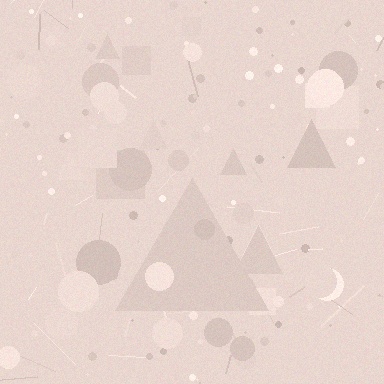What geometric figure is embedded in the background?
A triangle is embedded in the background.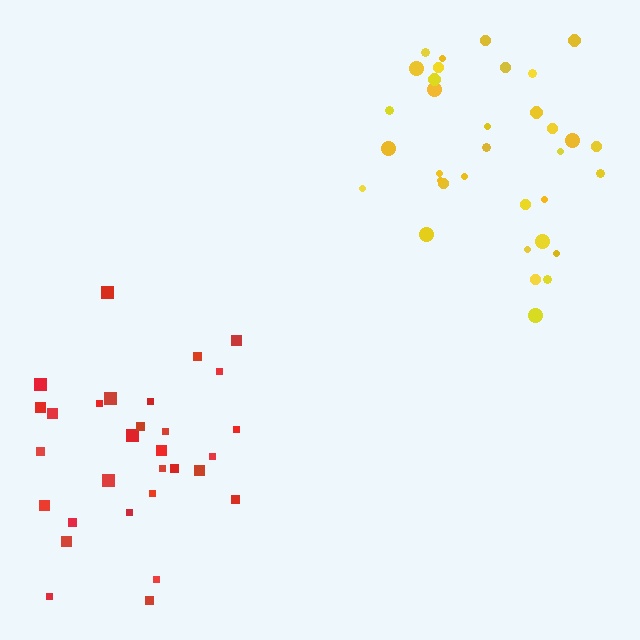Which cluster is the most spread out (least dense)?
Red.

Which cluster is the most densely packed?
Yellow.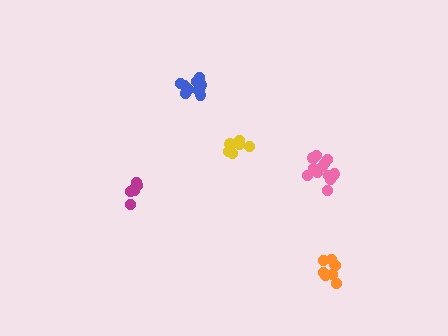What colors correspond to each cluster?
The clusters are colored: magenta, yellow, blue, orange, pink.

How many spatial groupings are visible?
There are 5 spatial groupings.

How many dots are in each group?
Group 1: 6 dots, Group 2: 6 dots, Group 3: 9 dots, Group 4: 8 dots, Group 5: 12 dots (41 total).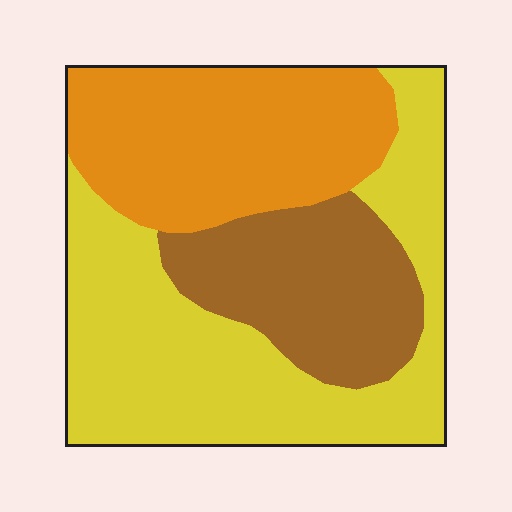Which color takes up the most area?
Yellow, at roughly 45%.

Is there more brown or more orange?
Orange.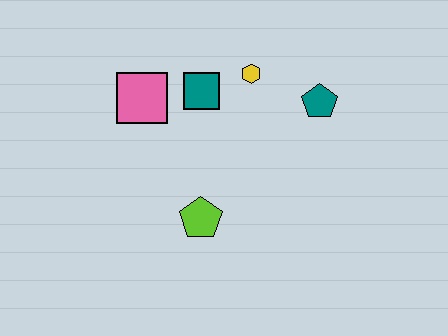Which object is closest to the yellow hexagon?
The teal square is closest to the yellow hexagon.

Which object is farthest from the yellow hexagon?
The lime pentagon is farthest from the yellow hexagon.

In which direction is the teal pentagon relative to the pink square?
The teal pentagon is to the right of the pink square.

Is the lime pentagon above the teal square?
No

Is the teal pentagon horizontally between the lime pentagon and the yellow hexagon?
No